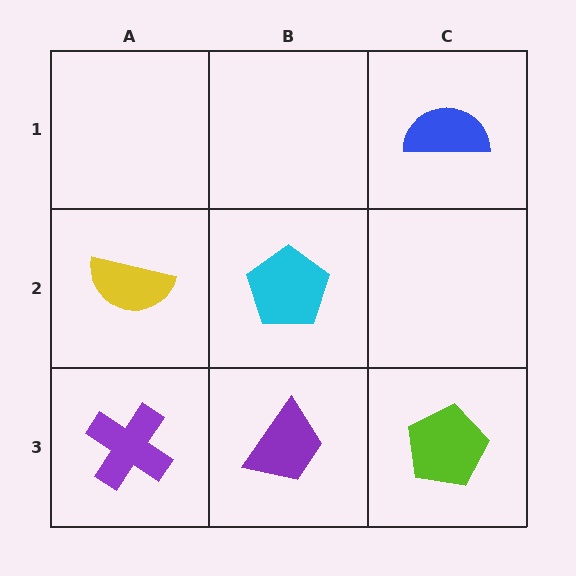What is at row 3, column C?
A lime pentagon.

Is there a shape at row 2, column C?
No, that cell is empty.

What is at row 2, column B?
A cyan pentagon.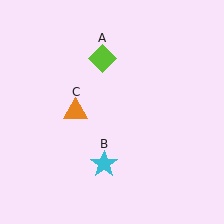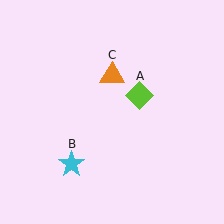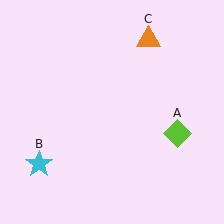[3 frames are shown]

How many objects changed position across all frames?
3 objects changed position: lime diamond (object A), cyan star (object B), orange triangle (object C).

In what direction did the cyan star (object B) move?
The cyan star (object B) moved left.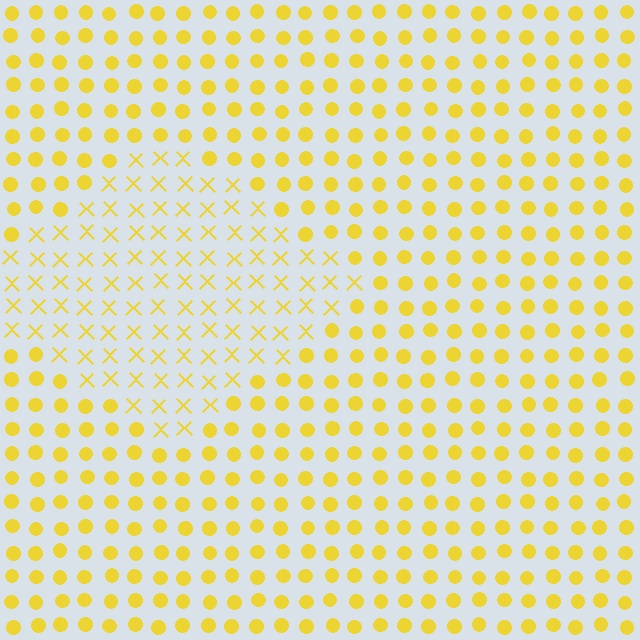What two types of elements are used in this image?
The image uses X marks inside the diamond region and circles outside it.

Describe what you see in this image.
The image is filled with small yellow elements arranged in a uniform grid. A diamond-shaped region contains X marks, while the surrounding area contains circles. The boundary is defined purely by the change in element shape.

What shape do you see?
I see a diamond.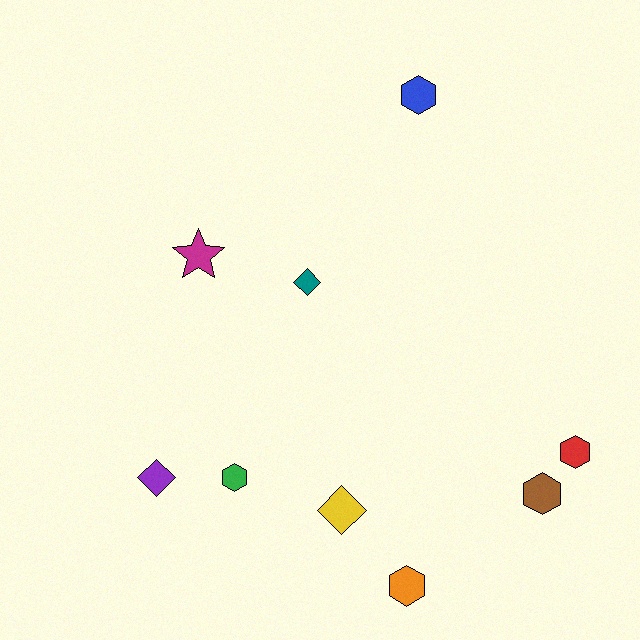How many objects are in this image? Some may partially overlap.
There are 9 objects.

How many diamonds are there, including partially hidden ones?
There are 3 diamonds.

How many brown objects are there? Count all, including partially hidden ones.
There is 1 brown object.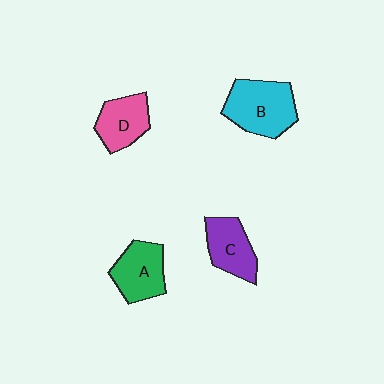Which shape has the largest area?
Shape B (cyan).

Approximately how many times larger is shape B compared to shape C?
Approximately 1.4 times.